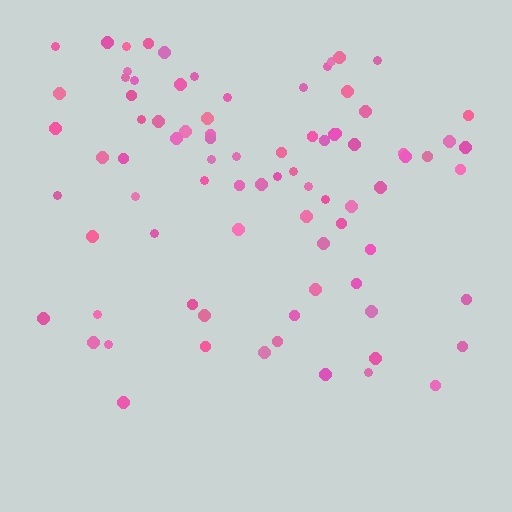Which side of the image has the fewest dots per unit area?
The bottom.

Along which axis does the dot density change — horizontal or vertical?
Vertical.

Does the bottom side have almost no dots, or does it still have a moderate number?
Still a moderate number, just noticeably fewer than the top.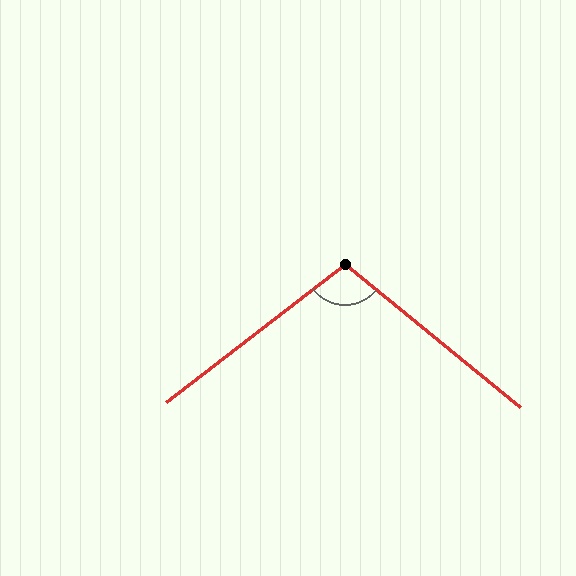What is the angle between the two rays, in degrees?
Approximately 103 degrees.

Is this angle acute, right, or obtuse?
It is obtuse.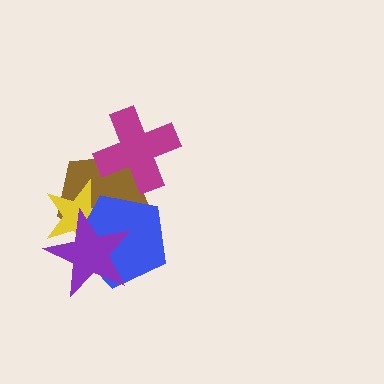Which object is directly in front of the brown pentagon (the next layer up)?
The magenta cross is directly in front of the brown pentagon.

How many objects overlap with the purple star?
3 objects overlap with the purple star.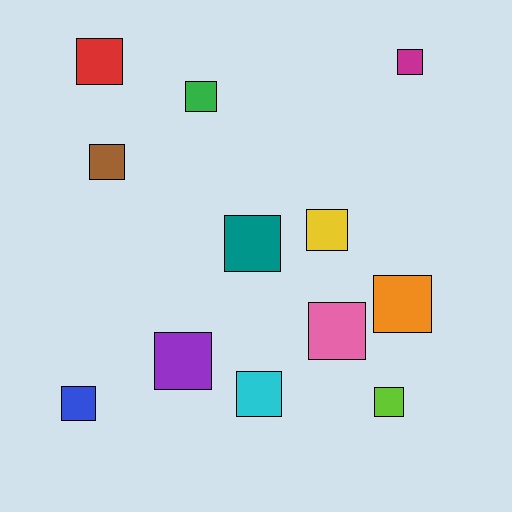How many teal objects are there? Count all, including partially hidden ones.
There is 1 teal object.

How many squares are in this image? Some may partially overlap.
There are 12 squares.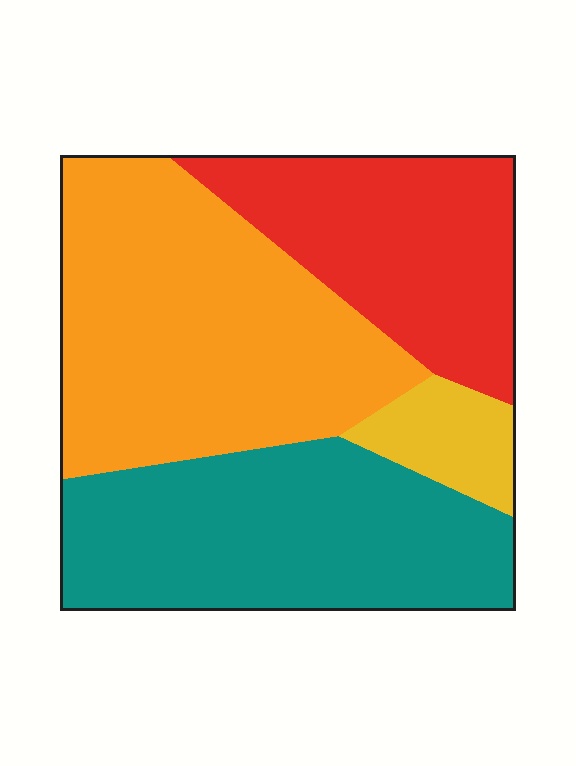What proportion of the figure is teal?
Teal covers around 30% of the figure.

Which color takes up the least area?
Yellow, at roughly 5%.